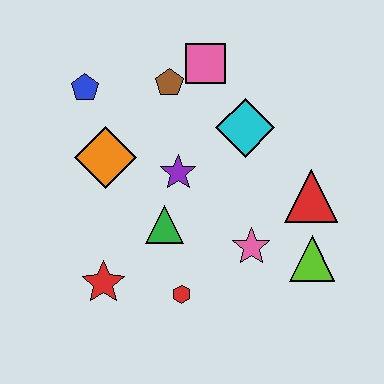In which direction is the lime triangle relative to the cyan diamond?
The lime triangle is below the cyan diamond.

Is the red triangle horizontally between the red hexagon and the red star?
No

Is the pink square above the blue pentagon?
Yes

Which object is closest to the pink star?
The lime triangle is closest to the pink star.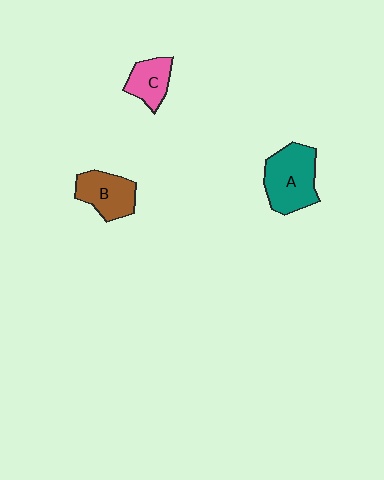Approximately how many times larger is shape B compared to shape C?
Approximately 1.3 times.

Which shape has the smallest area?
Shape C (pink).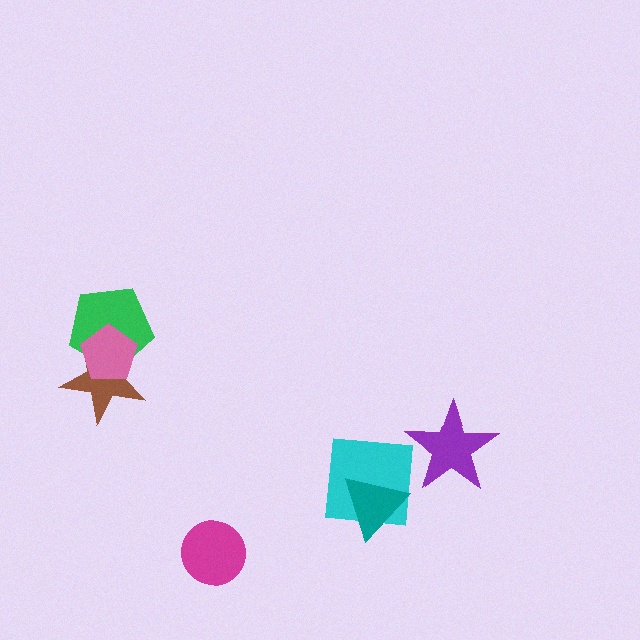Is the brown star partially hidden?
Yes, it is partially covered by another shape.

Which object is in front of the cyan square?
The teal triangle is in front of the cyan square.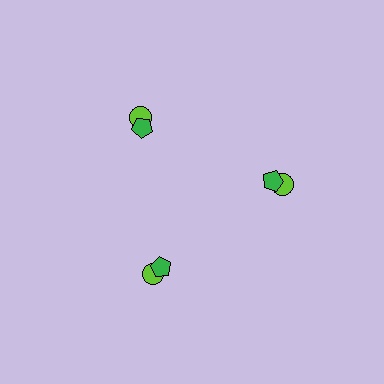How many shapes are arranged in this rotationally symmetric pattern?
There are 6 shapes, arranged in 3 groups of 2.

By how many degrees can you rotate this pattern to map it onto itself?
The pattern maps onto itself every 120 degrees of rotation.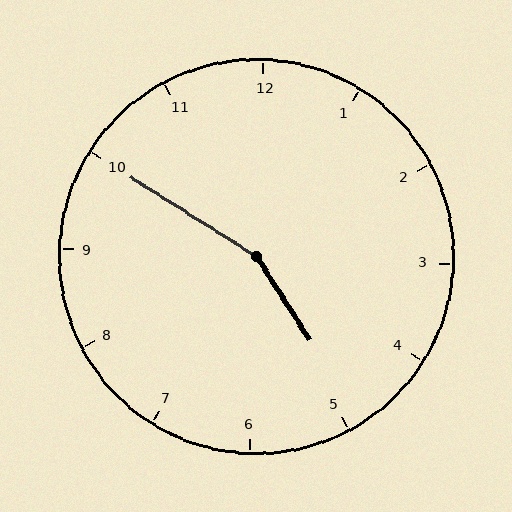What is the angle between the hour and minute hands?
Approximately 155 degrees.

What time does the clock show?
4:50.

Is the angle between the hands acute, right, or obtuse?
It is obtuse.